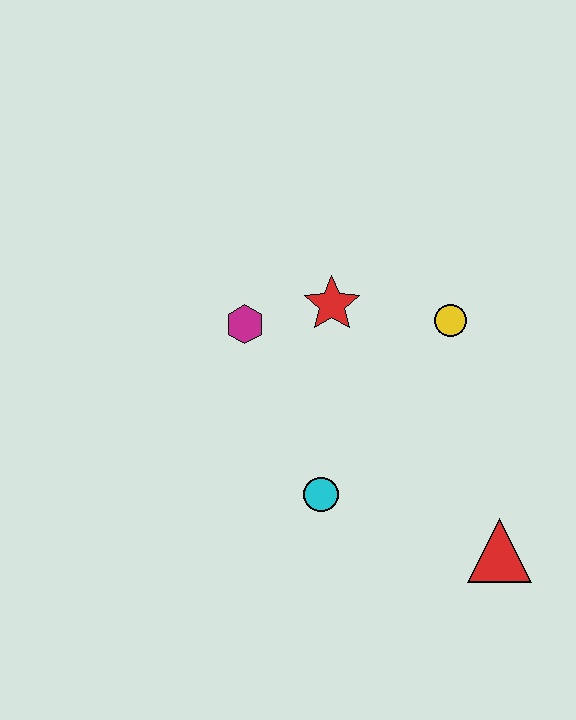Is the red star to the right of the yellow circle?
No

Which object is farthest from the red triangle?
The magenta hexagon is farthest from the red triangle.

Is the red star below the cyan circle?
No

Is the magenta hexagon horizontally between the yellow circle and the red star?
No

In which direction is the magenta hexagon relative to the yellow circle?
The magenta hexagon is to the left of the yellow circle.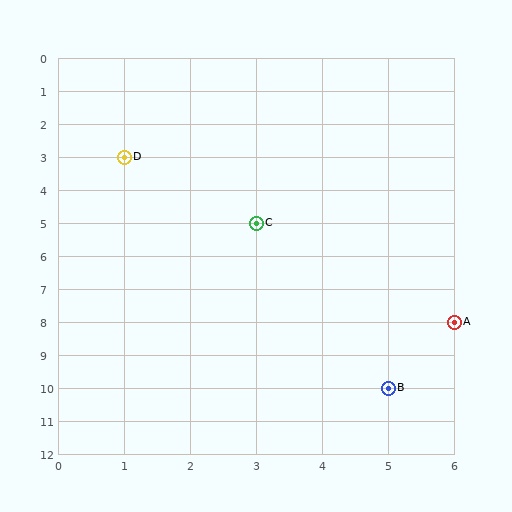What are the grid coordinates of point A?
Point A is at grid coordinates (6, 8).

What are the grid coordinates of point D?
Point D is at grid coordinates (1, 3).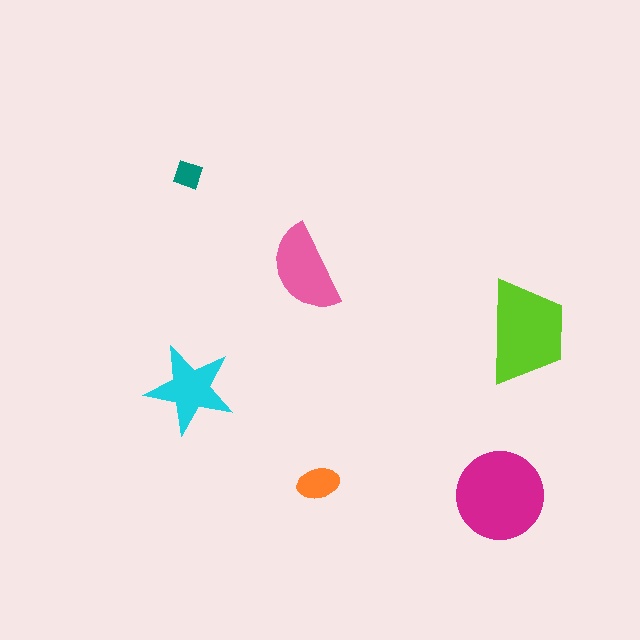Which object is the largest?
The magenta circle.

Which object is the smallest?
The teal diamond.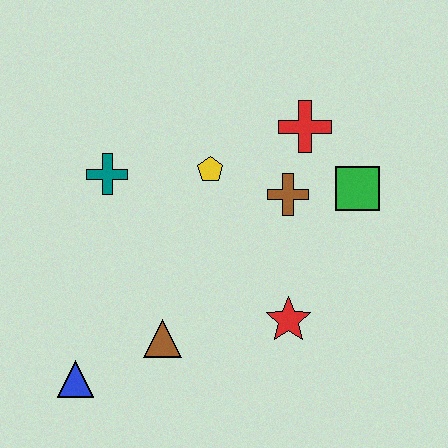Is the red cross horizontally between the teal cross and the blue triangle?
No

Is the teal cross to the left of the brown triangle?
Yes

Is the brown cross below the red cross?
Yes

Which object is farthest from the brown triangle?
The red cross is farthest from the brown triangle.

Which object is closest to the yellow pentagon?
The brown cross is closest to the yellow pentagon.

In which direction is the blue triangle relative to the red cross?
The blue triangle is below the red cross.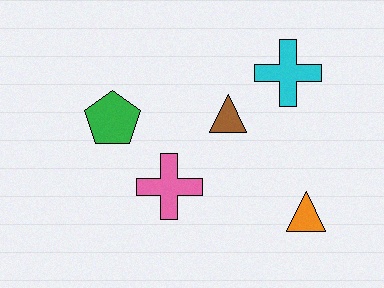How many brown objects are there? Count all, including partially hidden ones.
There is 1 brown object.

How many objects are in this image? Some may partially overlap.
There are 5 objects.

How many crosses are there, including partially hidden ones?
There are 2 crosses.